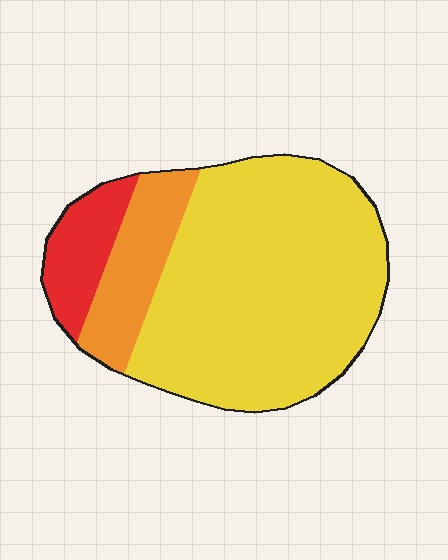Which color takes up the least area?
Red, at roughly 10%.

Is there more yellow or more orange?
Yellow.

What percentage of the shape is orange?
Orange takes up less than a sixth of the shape.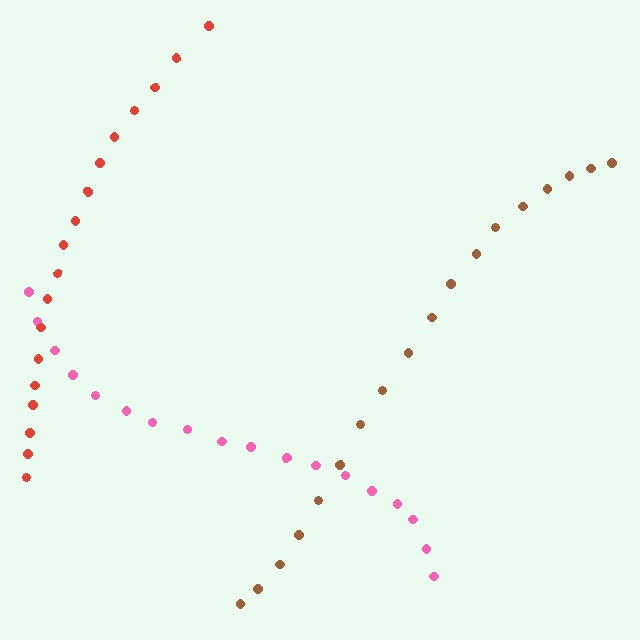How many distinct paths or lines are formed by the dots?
There are 3 distinct paths.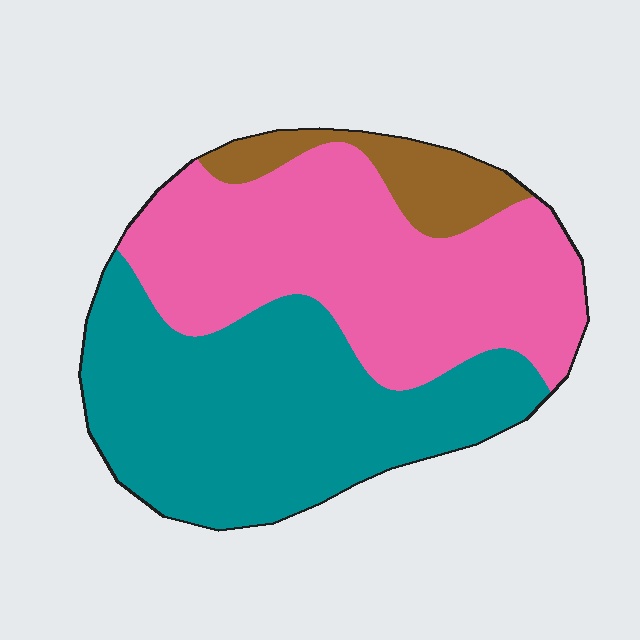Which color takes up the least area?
Brown, at roughly 10%.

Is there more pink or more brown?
Pink.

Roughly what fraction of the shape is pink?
Pink covers about 45% of the shape.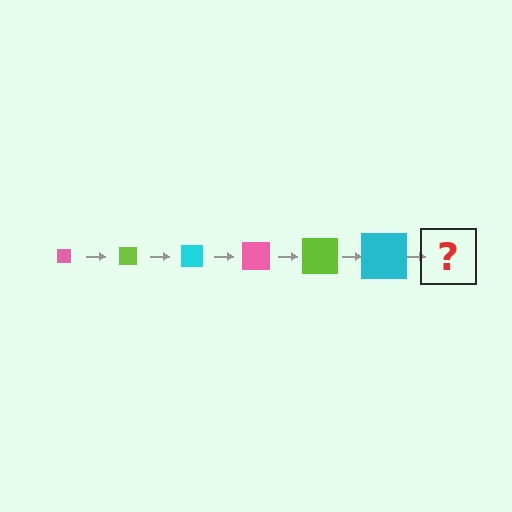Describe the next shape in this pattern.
It should be a pink square, larger than the previous one.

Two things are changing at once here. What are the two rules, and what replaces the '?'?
The two rules are that the square grows larger each step and the color cycles through pink, lime, and cyan. The '?' should be a pink square, larger than the previous one.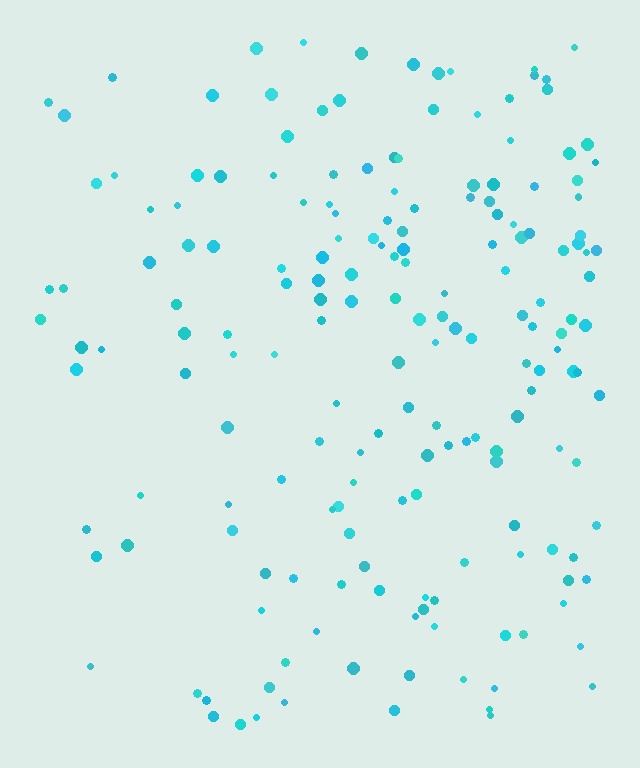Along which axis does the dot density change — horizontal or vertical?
Horizontal.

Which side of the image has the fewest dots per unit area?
The left.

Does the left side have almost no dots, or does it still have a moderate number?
Still a moderate number, just noticeably fewer than the right.